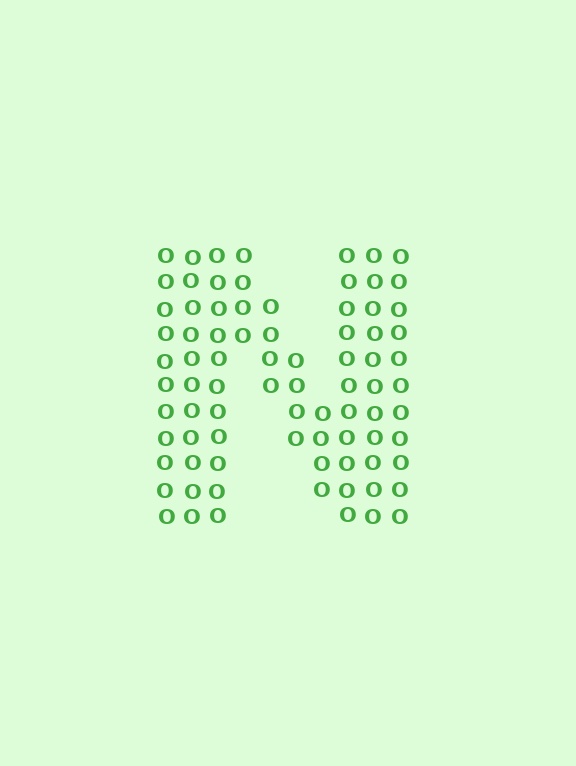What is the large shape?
The large shape is the letter N.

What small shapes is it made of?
It is made of small letter O's.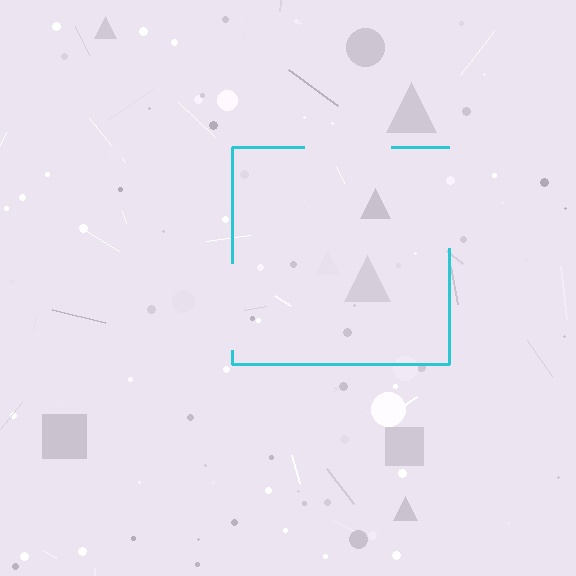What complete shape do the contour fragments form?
The contour fragments form a square.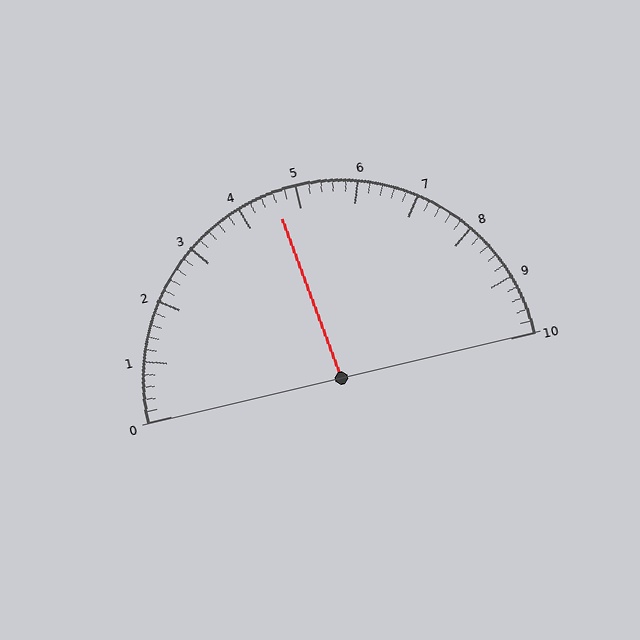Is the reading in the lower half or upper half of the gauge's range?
The reading is in the lower half of the range (0 to 10).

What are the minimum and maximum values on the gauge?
The gauge ranges from 0 to 10.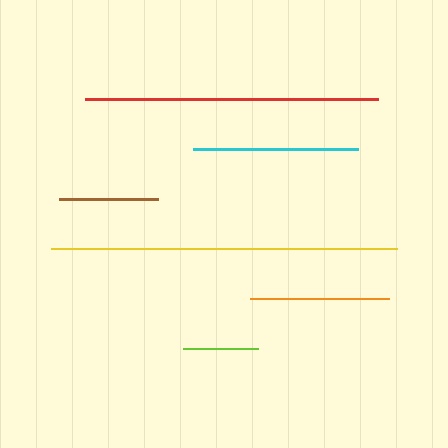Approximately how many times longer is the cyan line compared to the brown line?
The cyan line is approximately 1.7 times the length of the brown line.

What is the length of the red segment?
The red segment is approximately 293 pixels long.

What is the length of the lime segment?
The lime segment is approximately 75 pixels long.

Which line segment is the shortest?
The lime line is the shortest at approximately 75 pixels.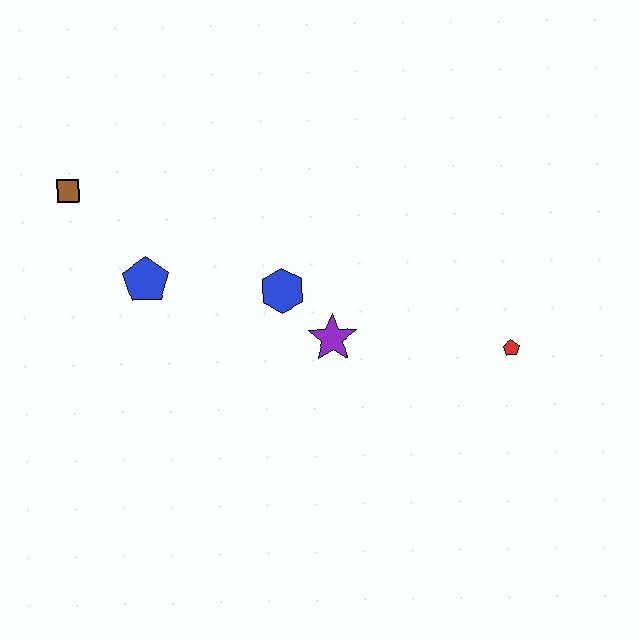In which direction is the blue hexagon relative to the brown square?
The blue hexagon is to the right of the brown square.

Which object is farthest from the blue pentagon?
The red pentagon is farthest from the blue pentagon.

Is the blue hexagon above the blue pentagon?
No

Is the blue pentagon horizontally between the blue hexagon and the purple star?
No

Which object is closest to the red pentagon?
The purple star is closest to the red pentagon.